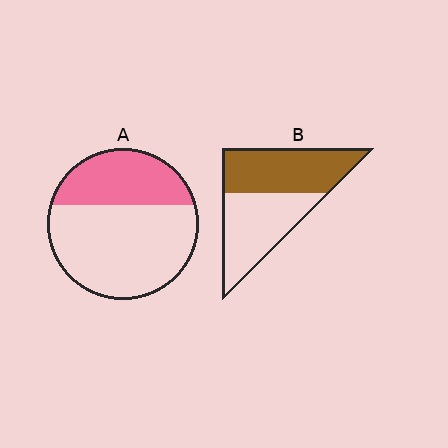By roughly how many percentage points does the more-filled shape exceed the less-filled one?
By roughly 15 percentage points (B over A).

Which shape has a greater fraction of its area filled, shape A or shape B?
Shape B.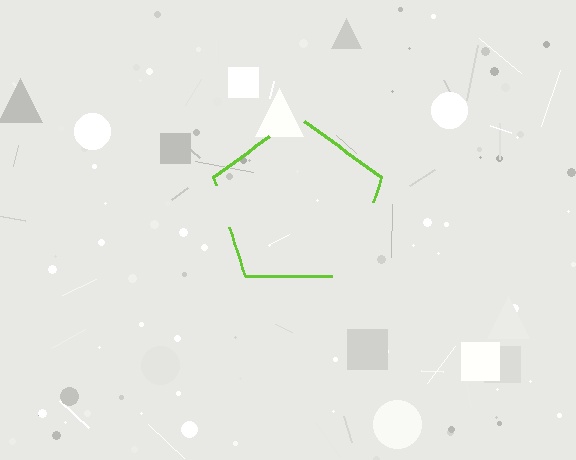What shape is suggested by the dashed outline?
The dashed outline suggests a pentagon.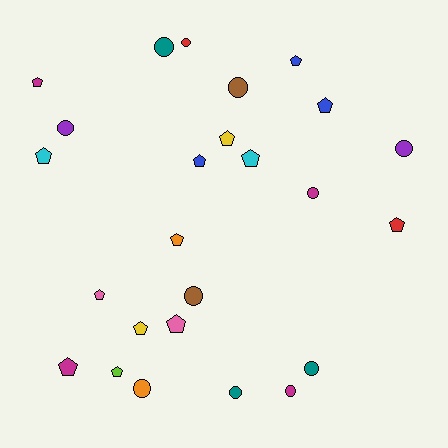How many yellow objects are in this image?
There are 2 yellow objects.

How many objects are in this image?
There are 25 objects.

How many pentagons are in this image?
There are 14 pentagons.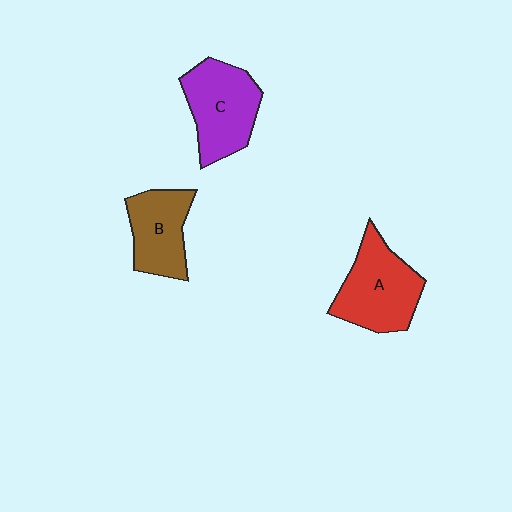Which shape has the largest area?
Shape A (red).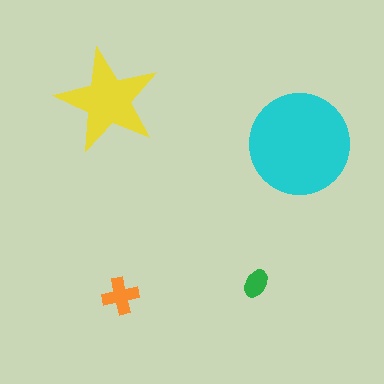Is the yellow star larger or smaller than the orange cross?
Larger.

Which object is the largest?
The cyan circle.